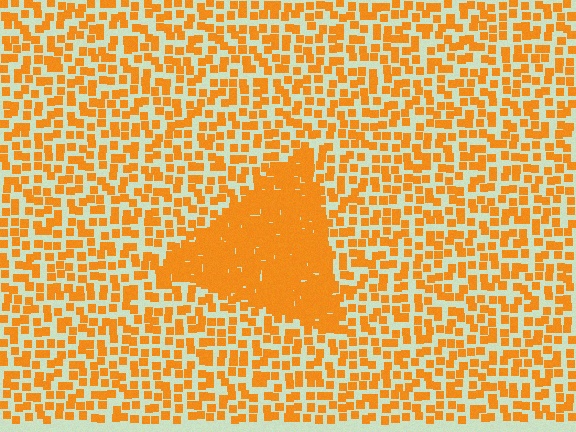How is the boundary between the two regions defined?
The boundary is defined by a change in element density (approximately 2.8x ratio). All elements are the same color, size, and shape.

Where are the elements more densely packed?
The elements are more densely packed inside the triangle boundary.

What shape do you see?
I see a triangle.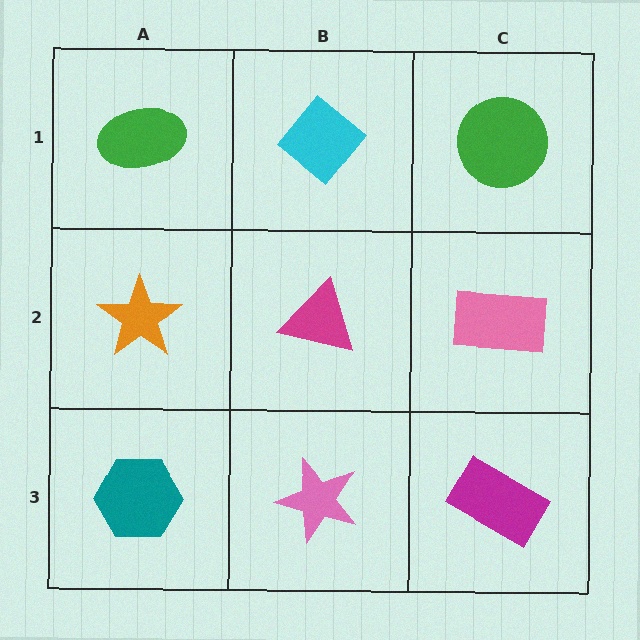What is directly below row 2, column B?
A pink star.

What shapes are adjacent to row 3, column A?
An orange star (row 2, column A), a pink star (row 3, column B).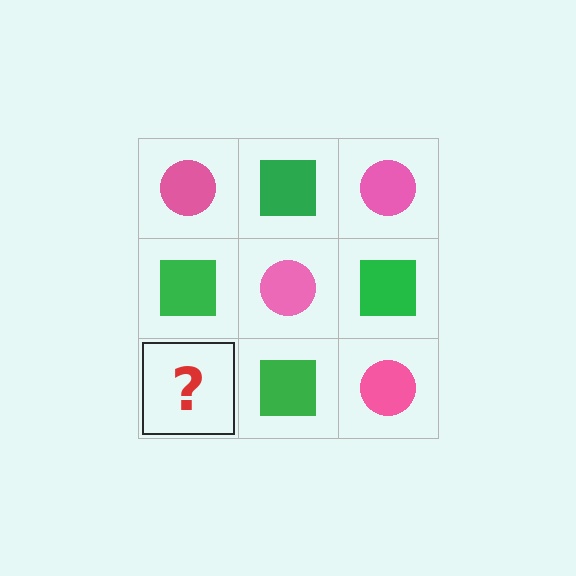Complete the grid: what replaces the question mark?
The question mark should be replaced with a pink circle.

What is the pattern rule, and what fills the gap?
The rule is that it alternates pink circle and green square in a checkerboard pattern. The gap should be filled with a pink circle.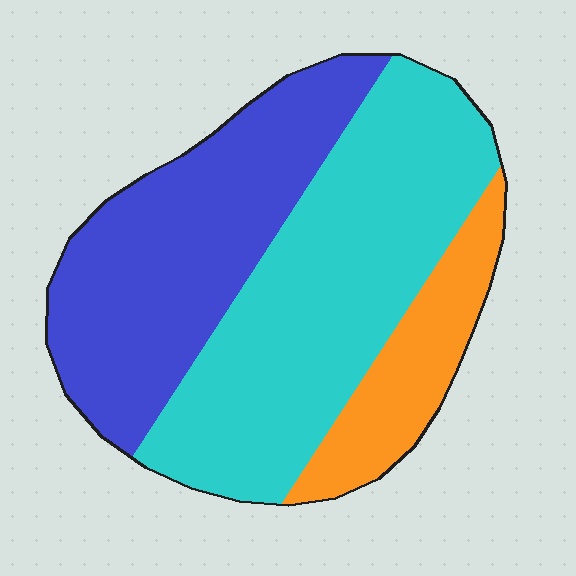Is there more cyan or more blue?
Cyan.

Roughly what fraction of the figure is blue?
Blue covers 38% of the figure.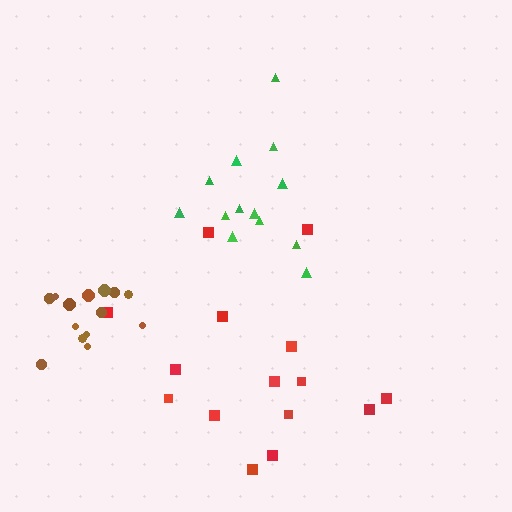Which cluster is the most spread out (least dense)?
Red.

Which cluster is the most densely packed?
Brown.